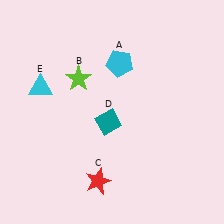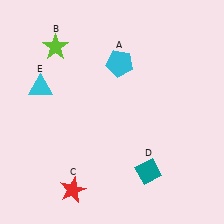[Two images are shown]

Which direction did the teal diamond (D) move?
The teal diamond (D) moved down.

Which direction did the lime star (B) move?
The lime star (B) moved up.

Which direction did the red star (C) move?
The red star (C) moved left.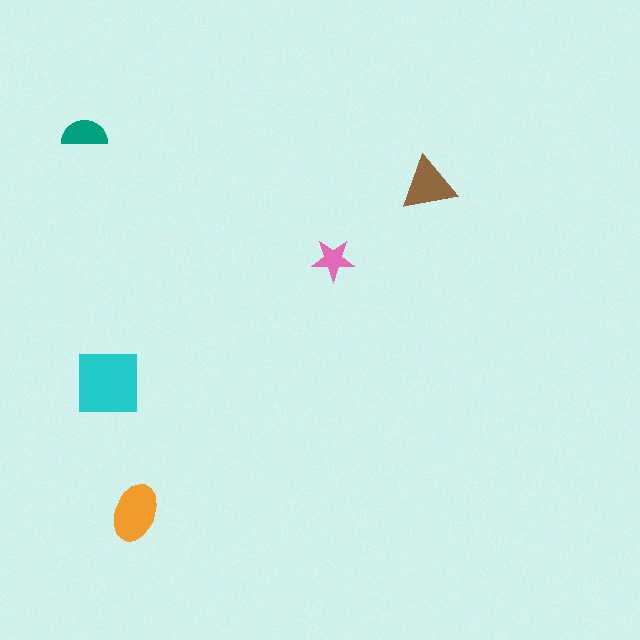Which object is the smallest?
The pink star.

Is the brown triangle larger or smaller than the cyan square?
Smaller.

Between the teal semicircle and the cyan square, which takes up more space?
The cyan square.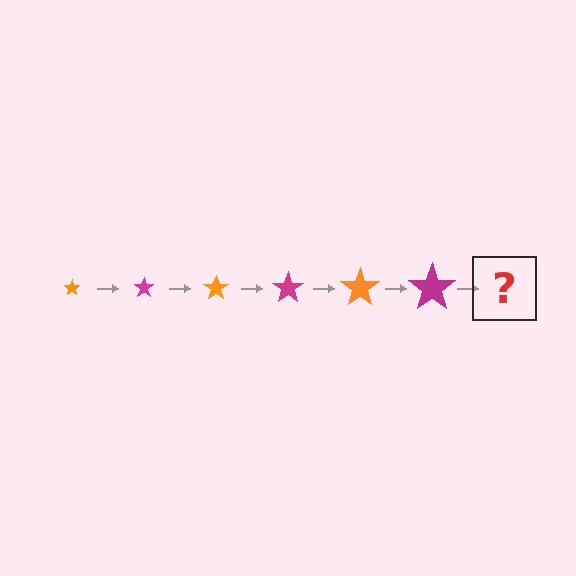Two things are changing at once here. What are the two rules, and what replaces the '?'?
The two rules are that the star grows larger each step and the color cycles through orange and magenta. The '?' should be an orange star, larger than the previous one.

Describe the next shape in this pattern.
It should be an orange star, larger than the previous one.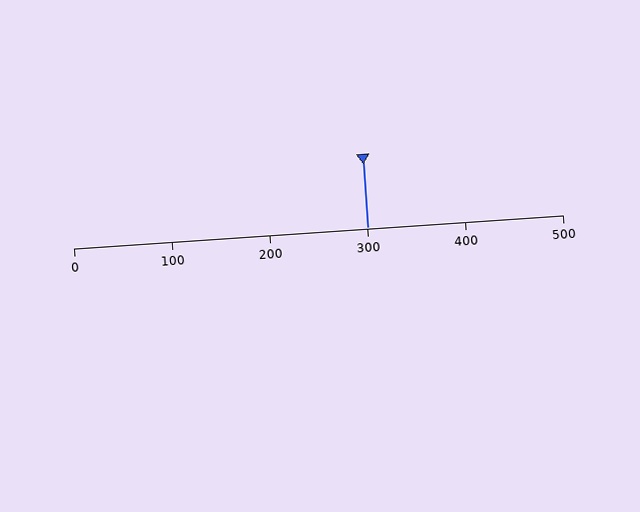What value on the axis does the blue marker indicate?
The marker indicates approximately 300.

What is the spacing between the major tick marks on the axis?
The major ticks are spaced 100 apart.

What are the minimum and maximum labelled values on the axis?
The axis runs from 0 to 500.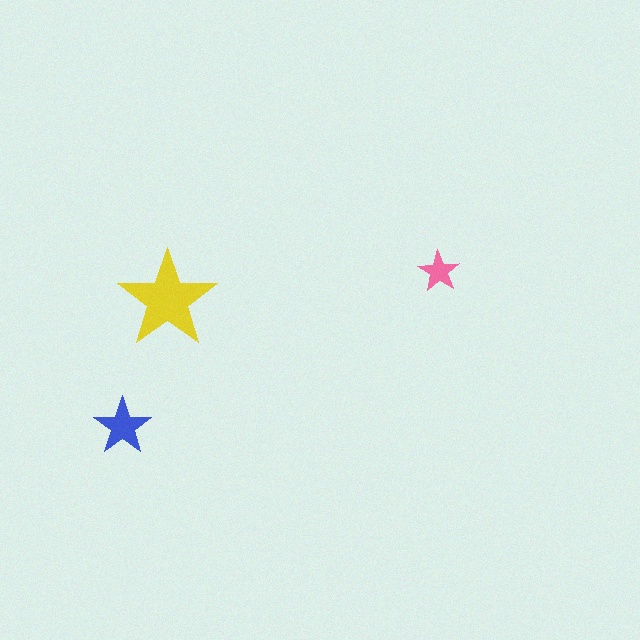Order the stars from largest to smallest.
the yellow one, the blue one, the pink one.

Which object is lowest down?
The blue star is bottommost.